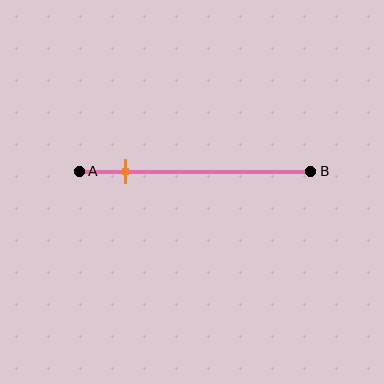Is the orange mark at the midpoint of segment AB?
No, the mark is at about 20% from A, not at the 50% midpoint.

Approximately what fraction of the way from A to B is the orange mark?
The orange mark is approximately 20% of the way from A to B.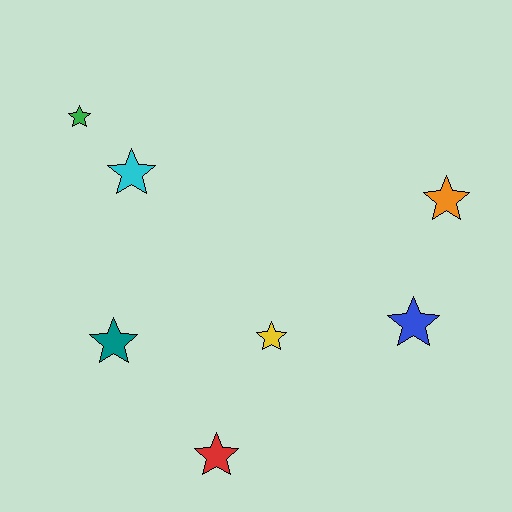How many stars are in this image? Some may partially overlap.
There are 7 stars.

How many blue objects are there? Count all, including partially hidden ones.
There is 1 blue object.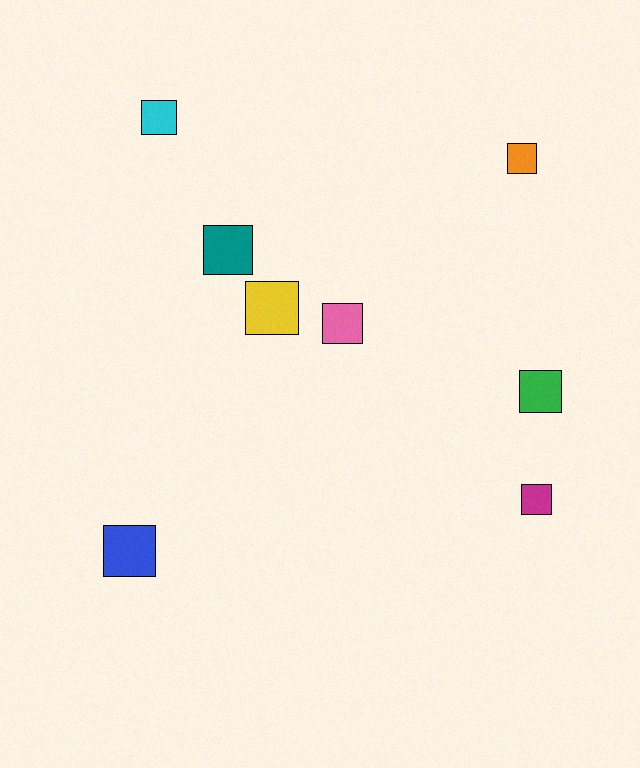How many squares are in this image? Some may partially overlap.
There are 8 squares.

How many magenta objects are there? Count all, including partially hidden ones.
There is 1 magenta object.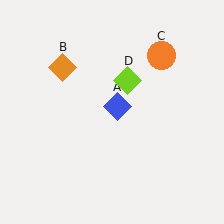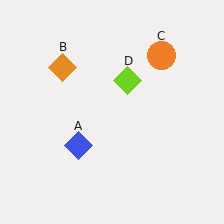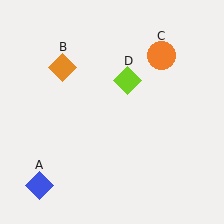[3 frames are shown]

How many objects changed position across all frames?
1 object changed position: blue diamond (object A).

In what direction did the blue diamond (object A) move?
The blue diamond (object A) moved down and to the left.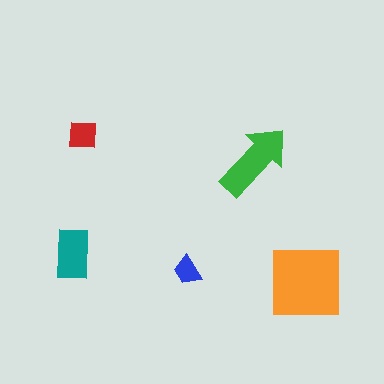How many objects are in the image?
There are 5 objects in the image.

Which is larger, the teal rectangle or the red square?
The teal rectangle.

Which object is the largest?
The orange square.